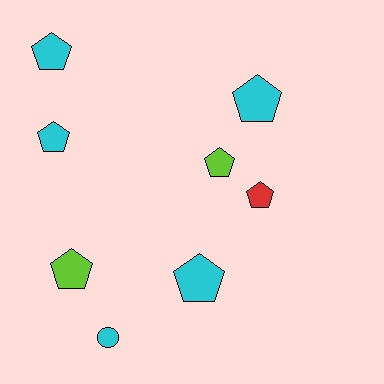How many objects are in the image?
There are 8 objects.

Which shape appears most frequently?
Pentagon, with 7 objects.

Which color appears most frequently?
Cyan, with 5 objects.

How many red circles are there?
There are no red circles.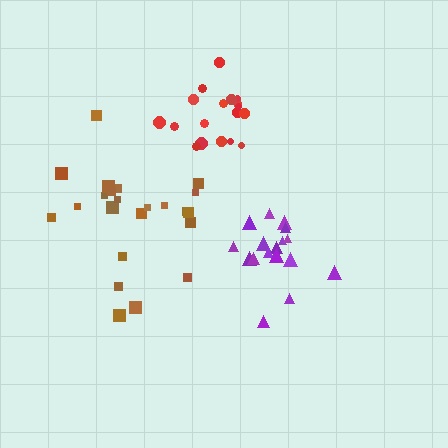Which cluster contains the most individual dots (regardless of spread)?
Brown (23).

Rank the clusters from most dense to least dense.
red, purple, brown.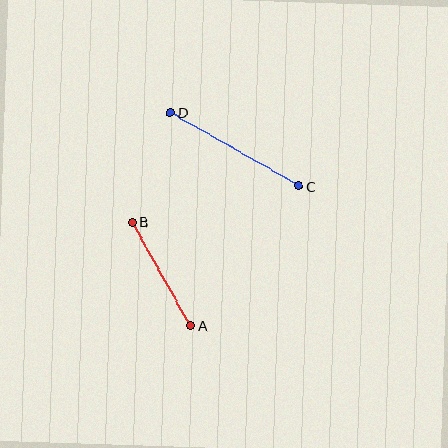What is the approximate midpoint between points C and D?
The midpoint is at approximately (235, 149) pixels.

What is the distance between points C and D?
The distance is approximately 148 pixels.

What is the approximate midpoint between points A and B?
The midpoint is at approximately (162, 274) pixels.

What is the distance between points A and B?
The distance is approximately 119 pixels.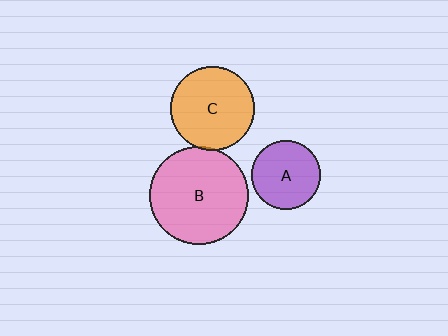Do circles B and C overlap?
Yes.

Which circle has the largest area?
Circle B (pink).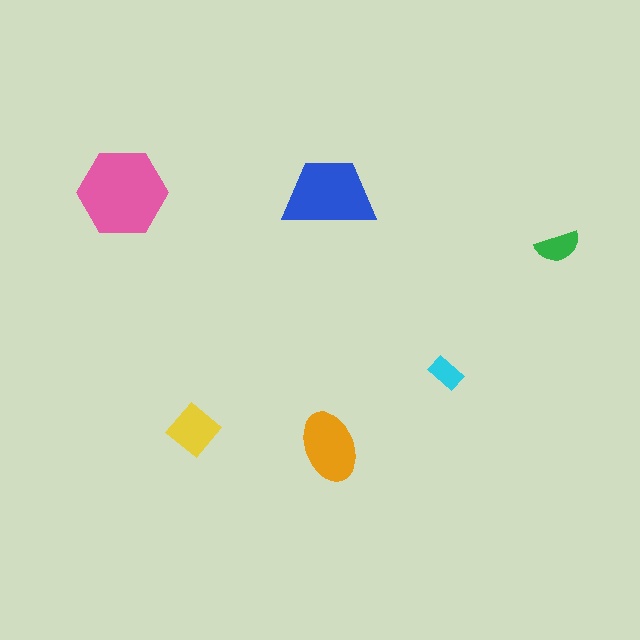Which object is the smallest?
The cyan rectangle.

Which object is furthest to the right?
The green semicircle is rightmost.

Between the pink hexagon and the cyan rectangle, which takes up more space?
The pink hexagon.